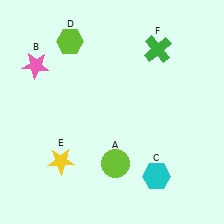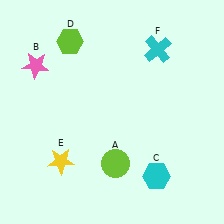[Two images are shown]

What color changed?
The cross (F) changed from green in Image 1 to cyan in Image 2.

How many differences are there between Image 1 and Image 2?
There is 1 difference between the two images.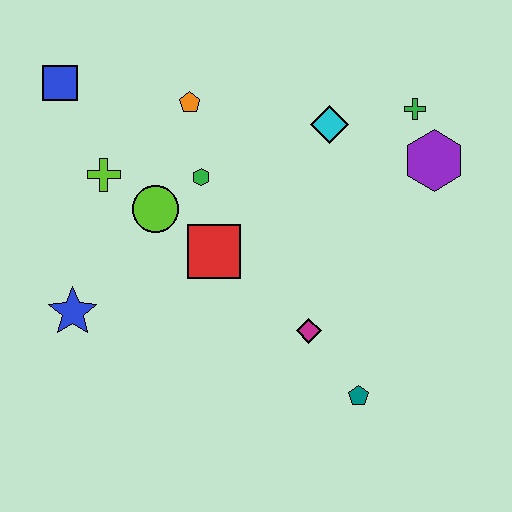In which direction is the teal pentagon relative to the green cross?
The teal pentagon is below the green cross.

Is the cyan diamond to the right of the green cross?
No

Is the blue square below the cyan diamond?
No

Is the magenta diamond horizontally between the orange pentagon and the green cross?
Yes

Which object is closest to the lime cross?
The lime circle is closest to the lime cross.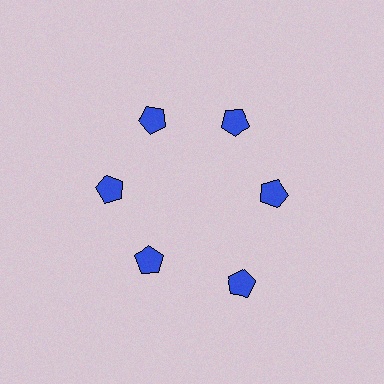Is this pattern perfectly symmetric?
No. The 6 blue pentagons are arranged in a ring, but one element near the 5 o'clock position is pushed outward from the center, breaking the 6-fold rotational symmetry.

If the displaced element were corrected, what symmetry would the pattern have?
It would have 6-fold rotational symmetry — the pattern would map onto itself every 60 degrees.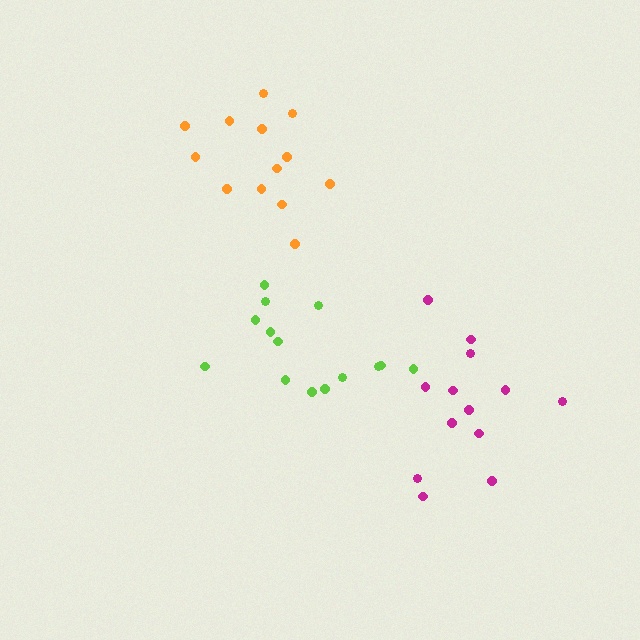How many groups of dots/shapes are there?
There are 3 groups.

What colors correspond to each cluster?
The clusters are colored: lime, magenta, orange.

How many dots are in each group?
Group 1: 14 dots, Group 2: 13 dots, Group 3: 13 dots (40 total).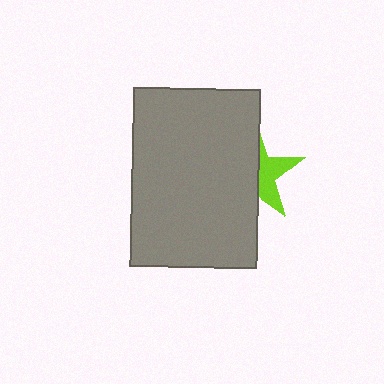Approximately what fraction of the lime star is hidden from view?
Roughly 61% of the lime star is hidden behind the gray rectangle.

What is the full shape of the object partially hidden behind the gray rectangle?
The partially hidden object is a lime star.